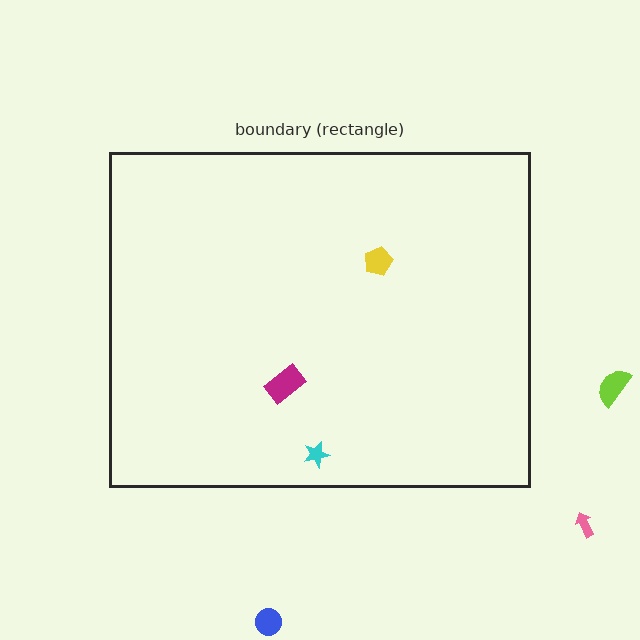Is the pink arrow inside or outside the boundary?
Outside.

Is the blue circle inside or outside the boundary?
Outside.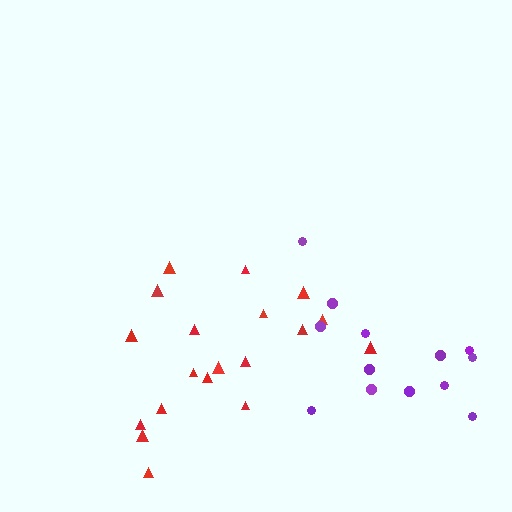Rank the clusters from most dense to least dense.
purple, red.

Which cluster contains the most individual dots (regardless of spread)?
Red (19).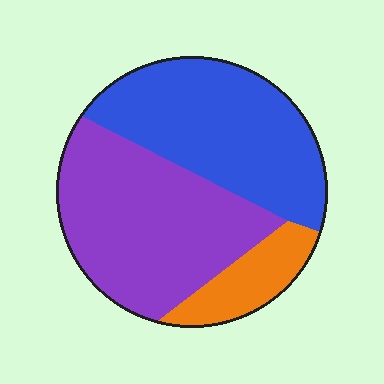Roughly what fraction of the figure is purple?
Purple covers 46% of the figure.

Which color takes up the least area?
Orange, at roughly 15%.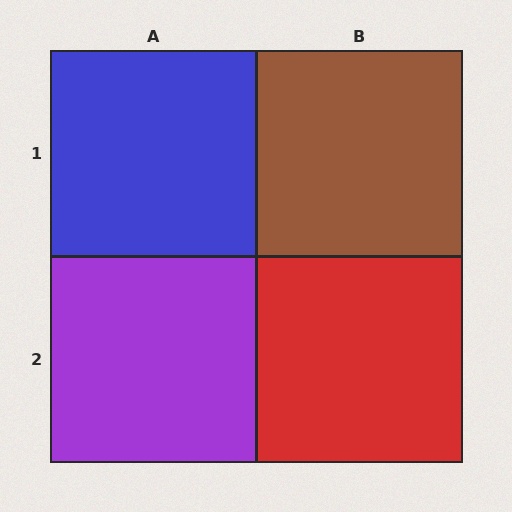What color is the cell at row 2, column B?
Red.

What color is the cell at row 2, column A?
Purple.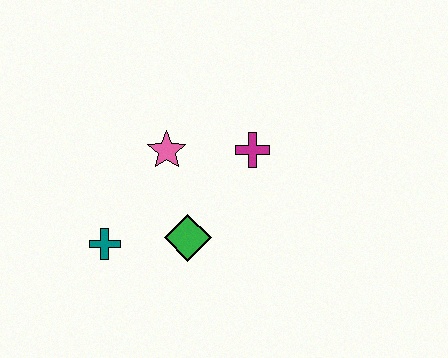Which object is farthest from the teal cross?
The magenta cross is farthest from the teal cross.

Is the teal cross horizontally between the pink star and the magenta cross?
No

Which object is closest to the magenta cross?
The pink star is closest to the magenta cross.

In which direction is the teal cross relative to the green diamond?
The teal cross is to the left of the green diamond.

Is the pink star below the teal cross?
No